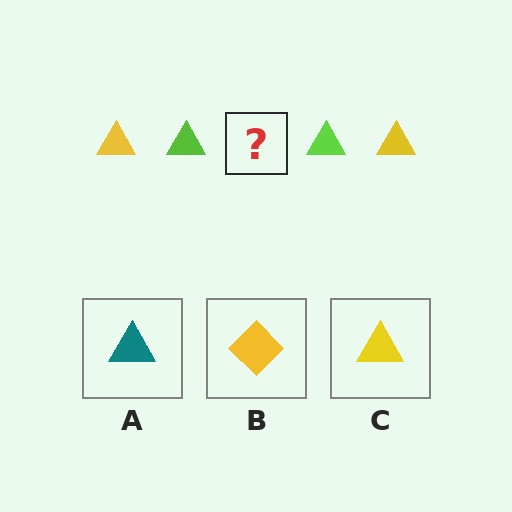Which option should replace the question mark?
Option C.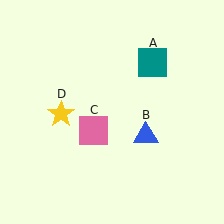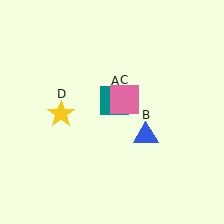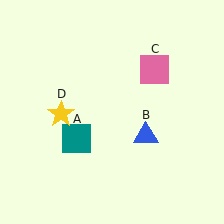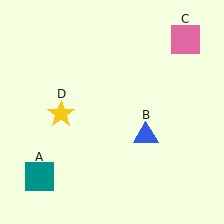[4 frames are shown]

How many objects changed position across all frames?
2 objects changed position: teal square (object A), pink square (object C).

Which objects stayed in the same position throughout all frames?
Blue triangle (object B) and yellow star (object D) remained stationary.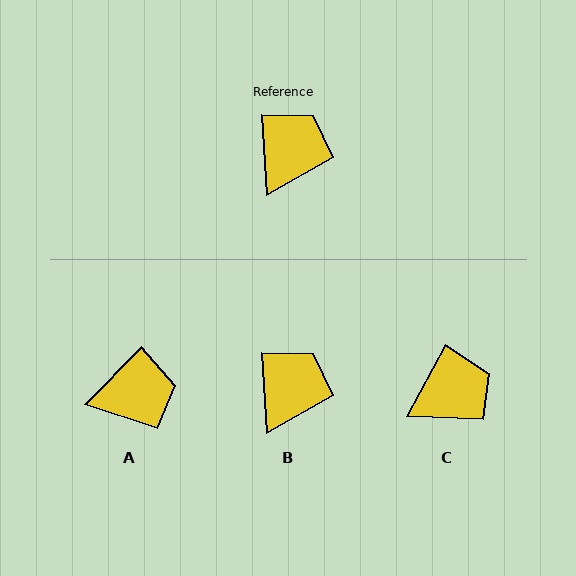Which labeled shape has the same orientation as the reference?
B.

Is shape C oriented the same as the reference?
No, it is off by about 32 degrees.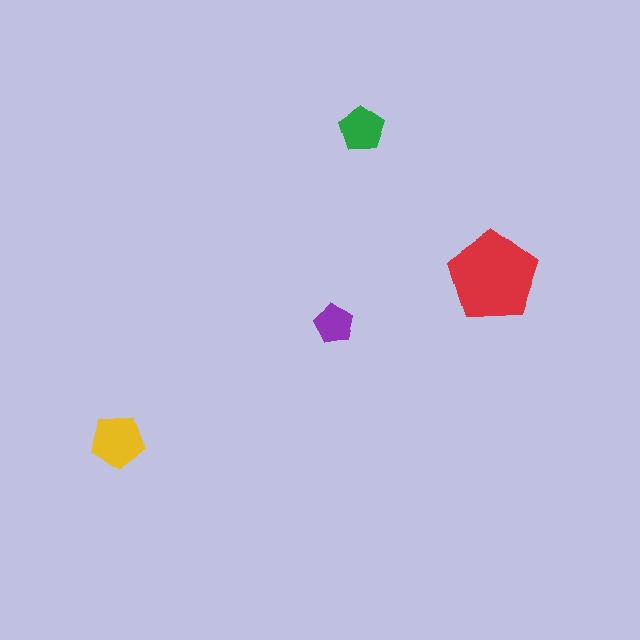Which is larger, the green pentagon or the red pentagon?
The red one.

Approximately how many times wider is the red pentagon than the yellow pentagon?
About 1.5 times wider.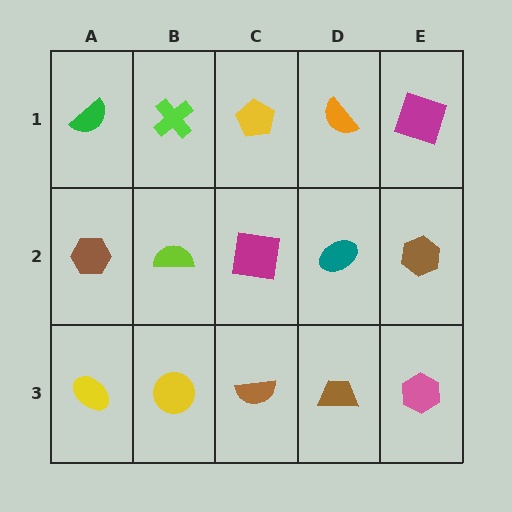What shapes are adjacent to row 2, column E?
A magenta square (row 1, column E), a pink hexagon (row 3, column E), a teal ellipse (row 2, column D).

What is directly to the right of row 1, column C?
An orange semicircle.